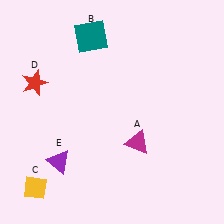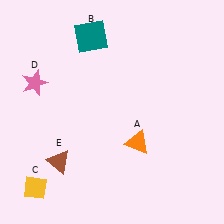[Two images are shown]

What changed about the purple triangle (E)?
In Image 1, E is purple. In Image 2, it changed to brown.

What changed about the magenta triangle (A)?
In Image 1, A is magenta. In Image 2, it changed to orange.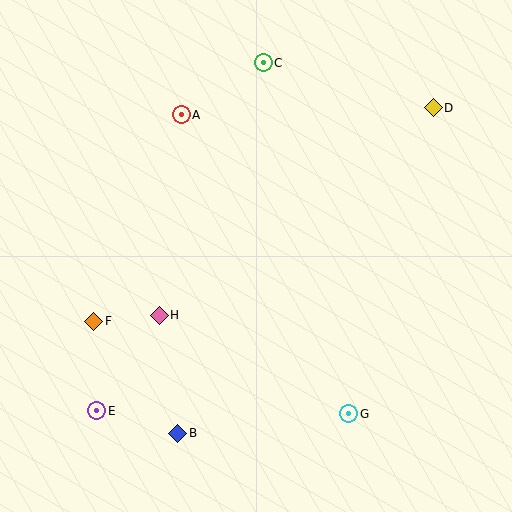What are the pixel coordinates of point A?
Point A is at (181, 115).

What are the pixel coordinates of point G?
Point G is at (349, 414).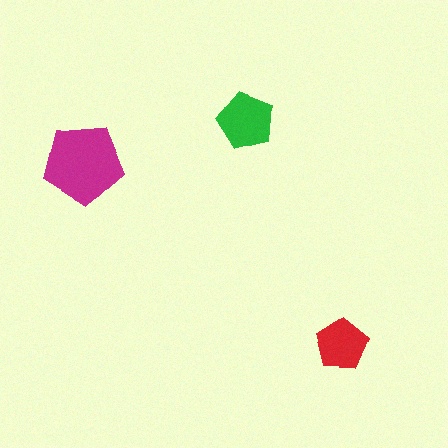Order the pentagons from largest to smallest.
the magenta one, the green one, the red one.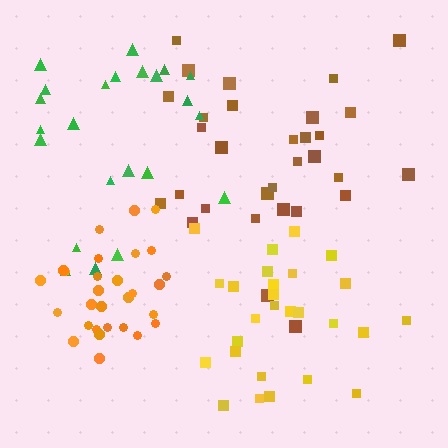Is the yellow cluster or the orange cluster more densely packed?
Orange.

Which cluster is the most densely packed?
Orange.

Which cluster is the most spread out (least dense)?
Green.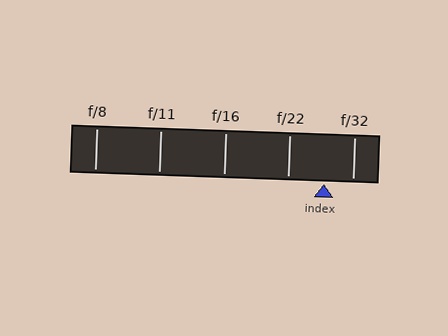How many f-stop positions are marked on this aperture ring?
There are 5 f-stop positions marked.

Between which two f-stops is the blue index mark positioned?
The index mark is between f/22 and f/32.